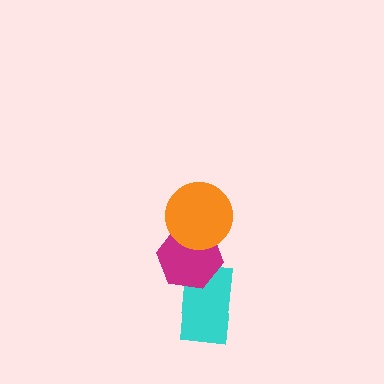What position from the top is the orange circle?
The orange circle is 1st from the top.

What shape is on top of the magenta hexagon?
The orange circle is on top of the magenta hexagon.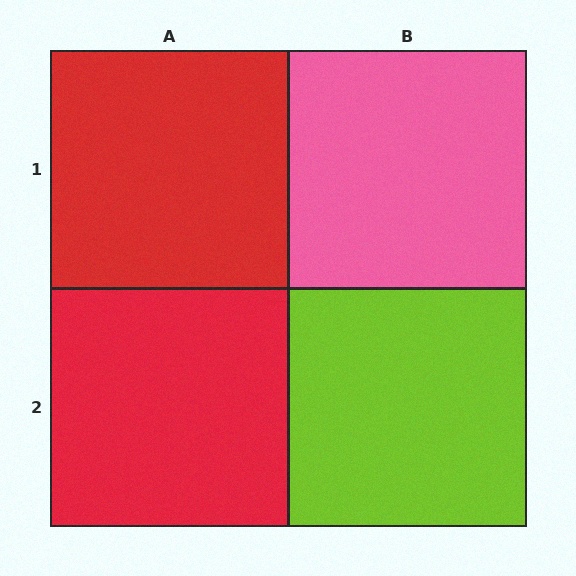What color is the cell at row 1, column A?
Red.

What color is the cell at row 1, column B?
Pink.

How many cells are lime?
1 cell is lime.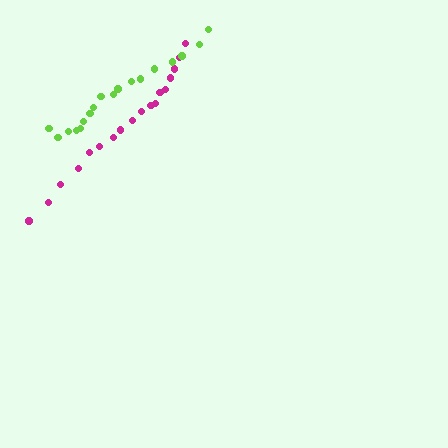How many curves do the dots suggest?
There are 2 distinct paths.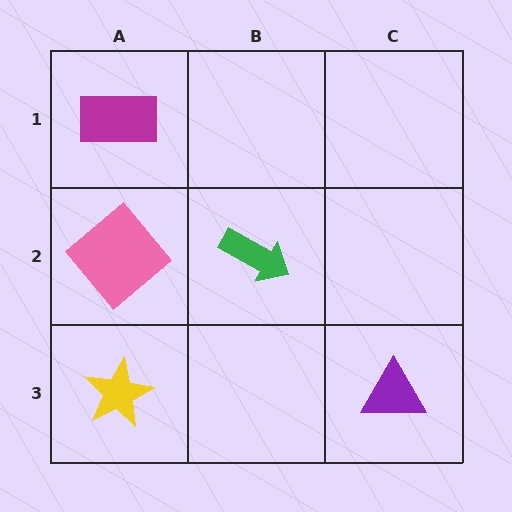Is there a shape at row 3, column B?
No, that cell is empty.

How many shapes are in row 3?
2 shapes.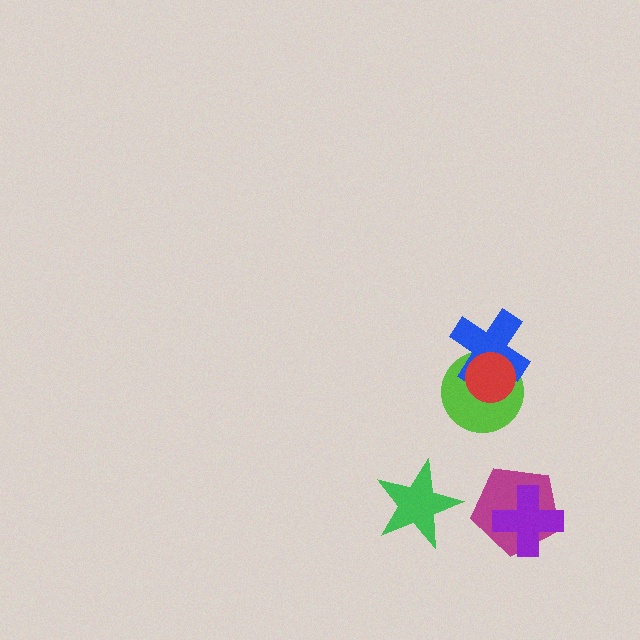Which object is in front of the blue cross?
The red circle is in front of the blue cross.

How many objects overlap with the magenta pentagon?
1 object overlaps with the magenta pentagon.